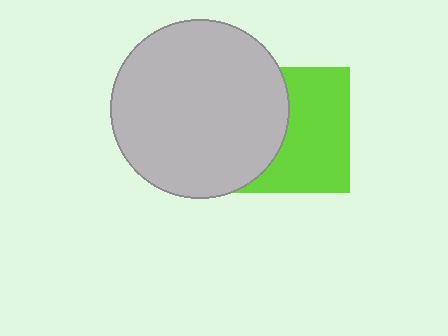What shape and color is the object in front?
The object in front is a light gray circle.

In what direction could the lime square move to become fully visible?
The lime square could move right. That would shift it out from behind the light gray circle entirely.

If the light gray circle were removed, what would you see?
You would see the complete lime square.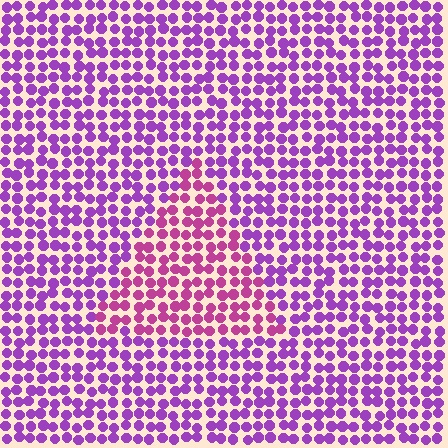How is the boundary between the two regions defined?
The boundary is defined purely by a slight shift in hue (about 34 degrees). Spacing, size, and orientation are identical on both sides.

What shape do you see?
I see a triangle.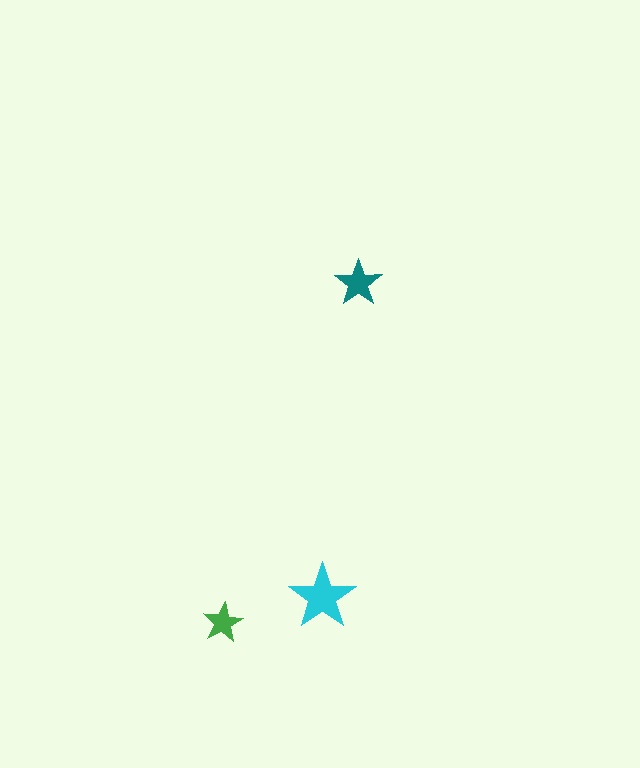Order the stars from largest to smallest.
the cyan one, the teal one, the green one.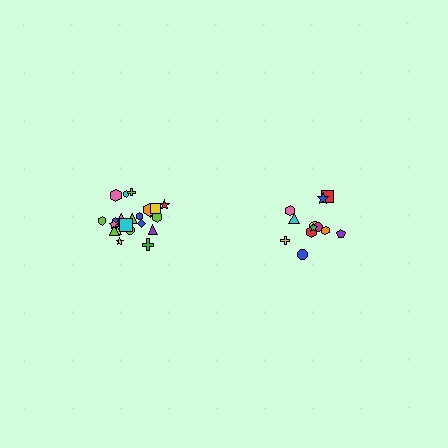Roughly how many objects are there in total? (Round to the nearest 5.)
Roughly 35 objects in total.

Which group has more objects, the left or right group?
The left group.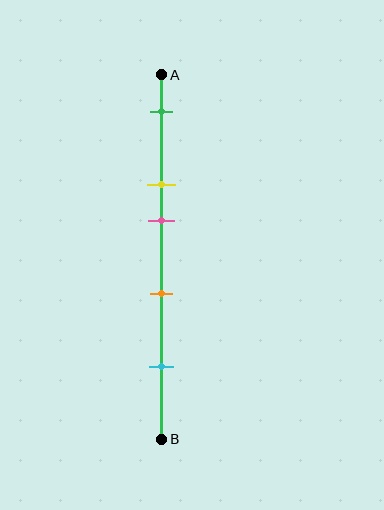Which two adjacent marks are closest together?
The yellow and pink marks are the closest adjacent pair.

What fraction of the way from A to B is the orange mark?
The orange mark is approximately 60% (0.6) of the way from A to B.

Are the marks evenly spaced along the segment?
No, the marks are not evenly spaced.